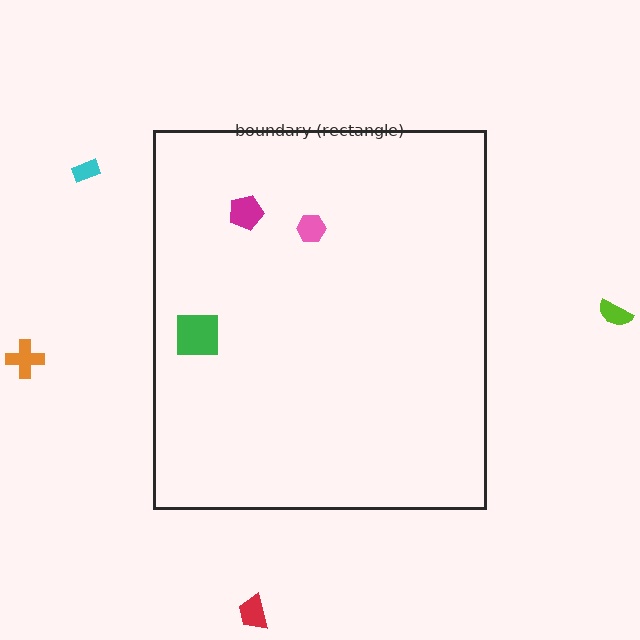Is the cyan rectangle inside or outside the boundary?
Outside.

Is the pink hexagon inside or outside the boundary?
Inside.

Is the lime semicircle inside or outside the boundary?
Outside.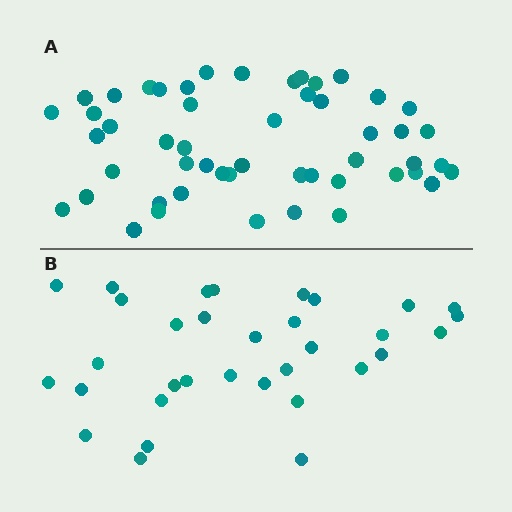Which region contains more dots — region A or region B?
Region A (the top region) has more dots.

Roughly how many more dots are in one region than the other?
Region A has approximately 20 more dots than region B.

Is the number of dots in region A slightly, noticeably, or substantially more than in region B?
Region A has substantially more. The ratio is roughly 1.5 to 1.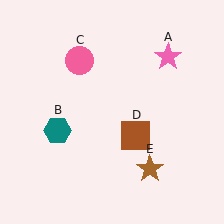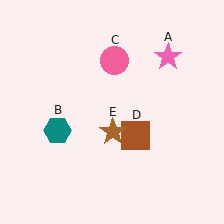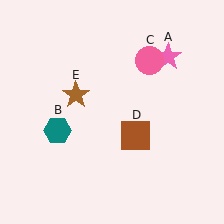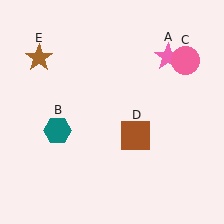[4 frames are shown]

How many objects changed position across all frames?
2 objects changed position: pink circle (object C), brown star (object E).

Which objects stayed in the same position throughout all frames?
Pink star (object A) and teal hexagon (object B) and brown square (object D) remained stationary.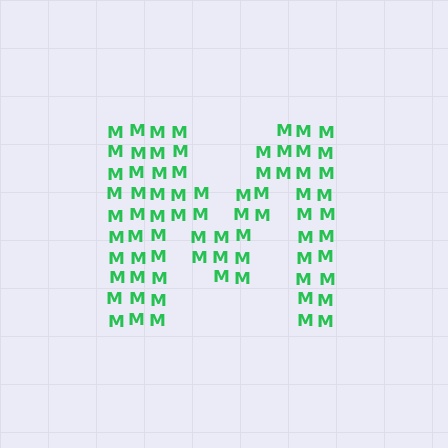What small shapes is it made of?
It is made of small letter M's.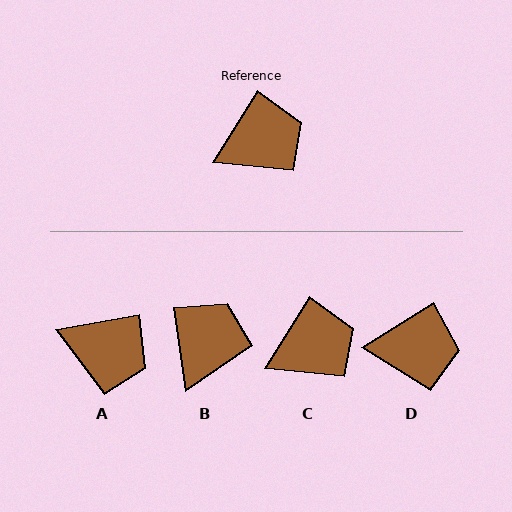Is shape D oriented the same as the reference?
No, it is off by about 26 degrees.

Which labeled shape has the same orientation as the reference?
C.